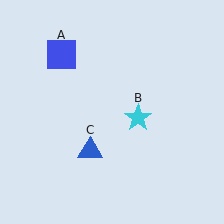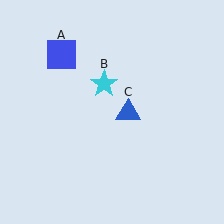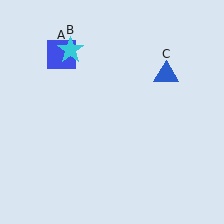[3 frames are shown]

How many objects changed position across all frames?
2 objects changed position: cyan star (object B), blue triangle (object C).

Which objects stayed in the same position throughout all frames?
Blue square (object A) remained stationary.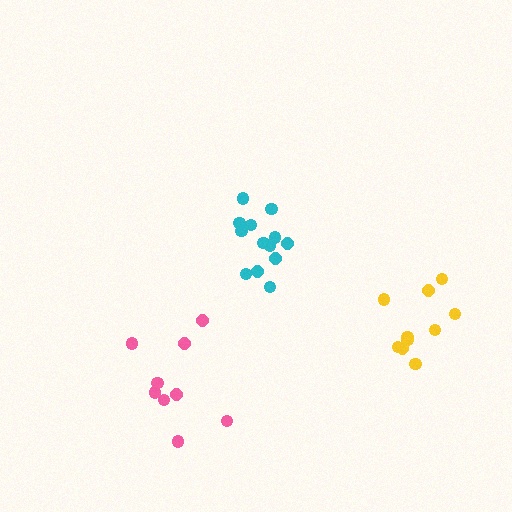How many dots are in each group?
Group 1: 13 dots, Group 2: 10 dots, Group 3: 9 dots (32 total).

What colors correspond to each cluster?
The clusters are colored: cyan, yellow, pink.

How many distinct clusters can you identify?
There are 3 distinct clusters.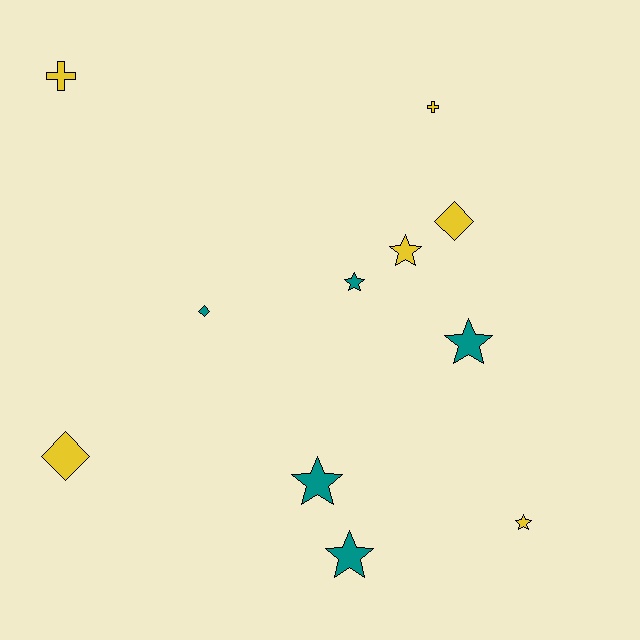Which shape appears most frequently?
Star, with 6 objects.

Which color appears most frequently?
Yellow, with 6 objects.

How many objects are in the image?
There are 11 objects.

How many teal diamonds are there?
There is 1 teal diamond.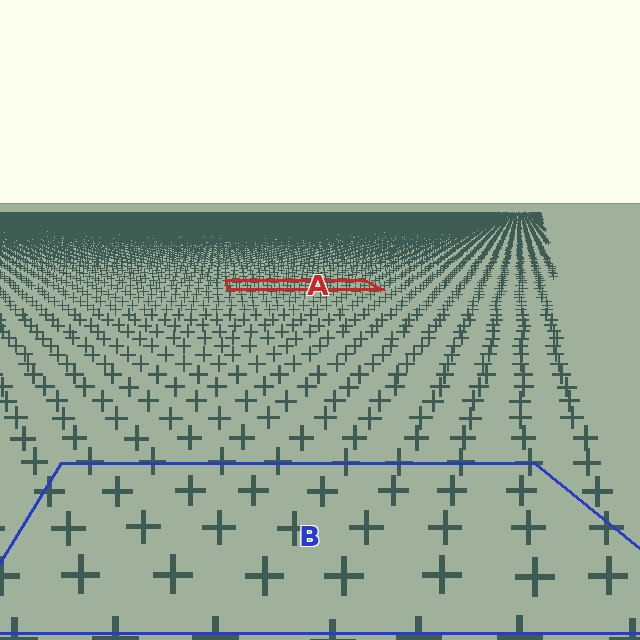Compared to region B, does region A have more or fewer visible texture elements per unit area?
Region A has more texture elements per unit area — they are packed more densely because it is farther away.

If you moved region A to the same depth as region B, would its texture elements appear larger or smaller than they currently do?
They would appear larger. At a closer depth, the same texture elements are projected at a bigger on-screen size.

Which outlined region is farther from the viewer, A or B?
Region A is farther from the viewer — the texture elements inside it appear smaller and more densely packed.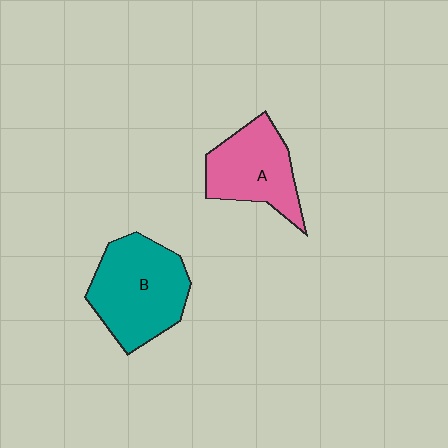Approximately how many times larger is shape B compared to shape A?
Approximately 1.3 times.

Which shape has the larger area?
Shape B (teal).